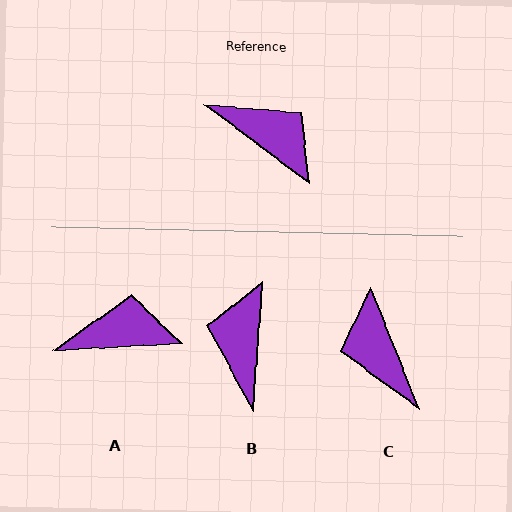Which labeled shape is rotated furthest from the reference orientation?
C, about 149 degrees away.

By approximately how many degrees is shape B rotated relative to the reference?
Approximately 122 degrees counter-clockwise.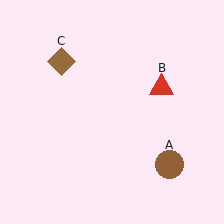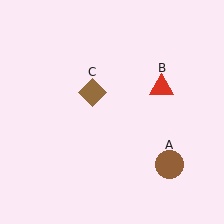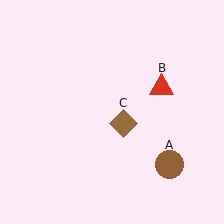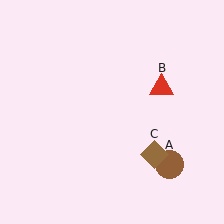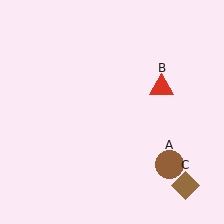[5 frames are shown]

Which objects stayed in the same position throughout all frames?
Brown circle (object A) and red triangle (object B) remained stationary.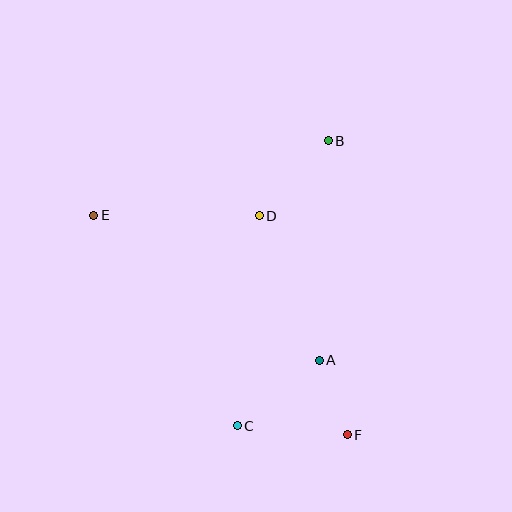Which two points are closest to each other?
Points A and F are closest to each other.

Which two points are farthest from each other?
Points E and F are farthest from each other.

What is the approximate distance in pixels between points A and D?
The distance between A and D is approximately 157 pixels.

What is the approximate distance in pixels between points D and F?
The distance between D and F is approximately 236 pixels.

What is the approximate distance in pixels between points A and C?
The distance between A and C is approximately 105 pixels.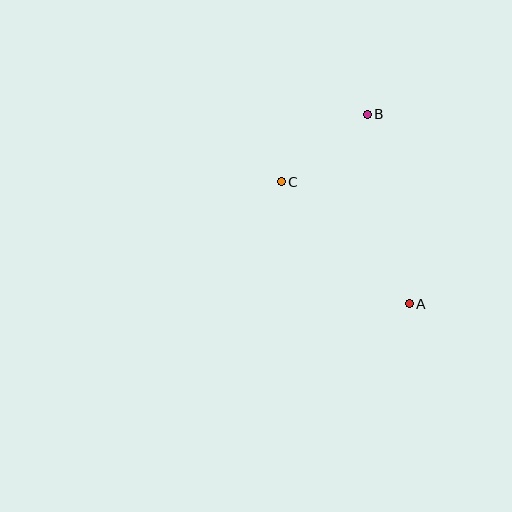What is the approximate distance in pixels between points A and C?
The distance between A and C is approximately 177 pixels.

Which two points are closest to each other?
Points B and C are closest to each other.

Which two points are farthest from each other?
Points A and B are farthest from each other.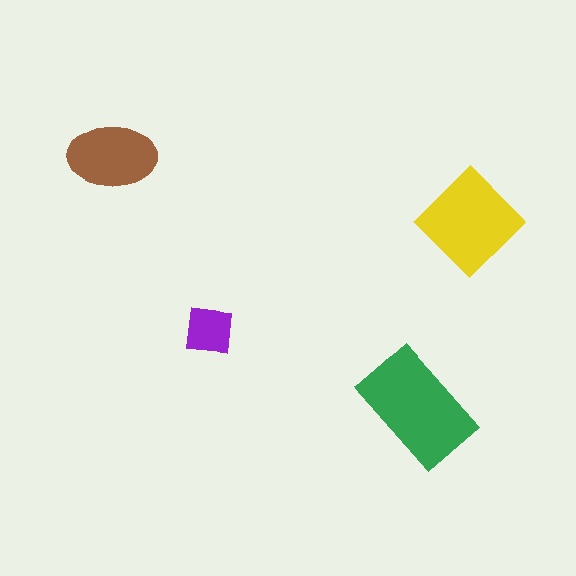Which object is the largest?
The green rectangle.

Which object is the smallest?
The purple square.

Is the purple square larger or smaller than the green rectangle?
Smaller.